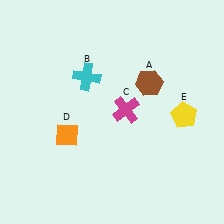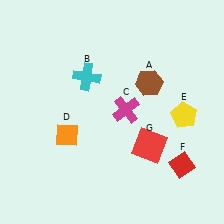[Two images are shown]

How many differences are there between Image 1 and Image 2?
There are 2 differences between the two images.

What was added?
A red diamond (F), a red square (G) were added in Image 2.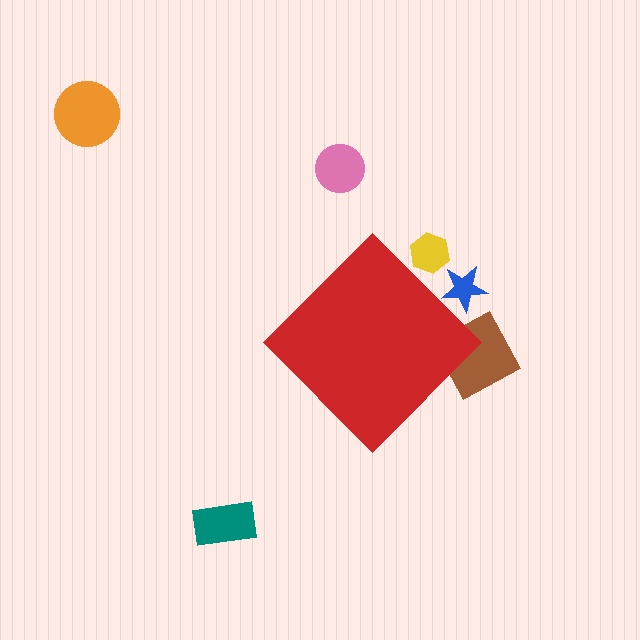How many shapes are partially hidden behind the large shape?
3 shapes are partially hidden.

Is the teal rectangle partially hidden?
No, the teal rectangle is fully visible.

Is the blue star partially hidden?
Yes, the blue star is partially hidden behind the red diamond.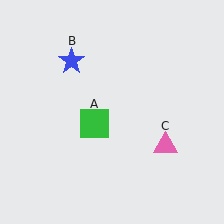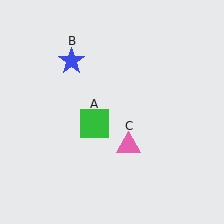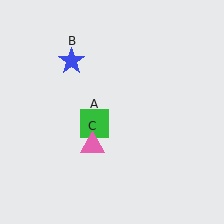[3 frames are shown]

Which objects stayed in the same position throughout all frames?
Green square (object A) and blue star (object B) remained stationary.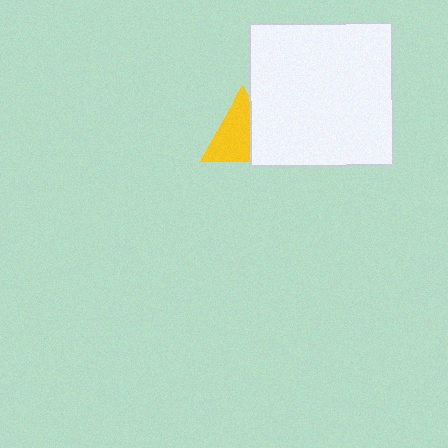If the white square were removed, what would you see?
You would see the complete yellow triangle.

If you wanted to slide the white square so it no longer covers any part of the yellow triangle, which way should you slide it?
Slide it right — that is the most direct way to separate the two shapes.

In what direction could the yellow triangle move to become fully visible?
The yellow triangle could move left. That would shift it out from behind the white square entirely.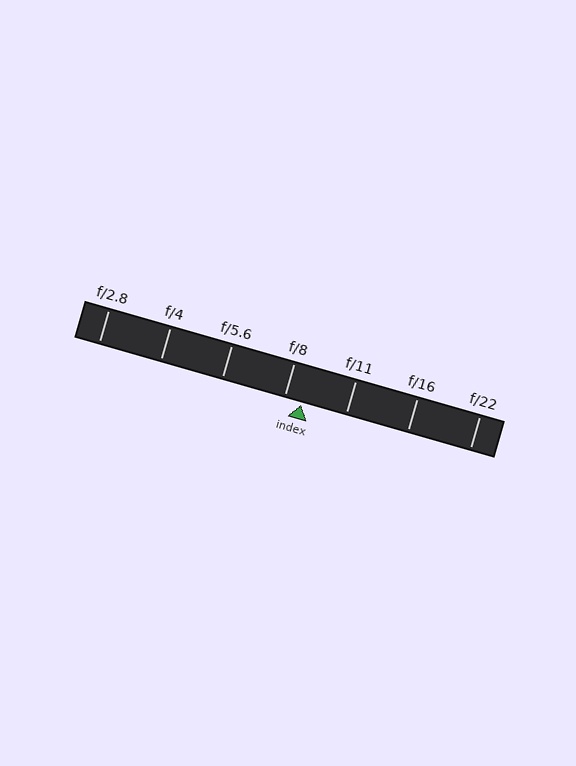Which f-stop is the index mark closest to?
The index mark is closest to f/8.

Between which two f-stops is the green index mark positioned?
The index mark is between f/8 and f/11.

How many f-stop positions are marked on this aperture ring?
There are 7 f-stop positions marked.